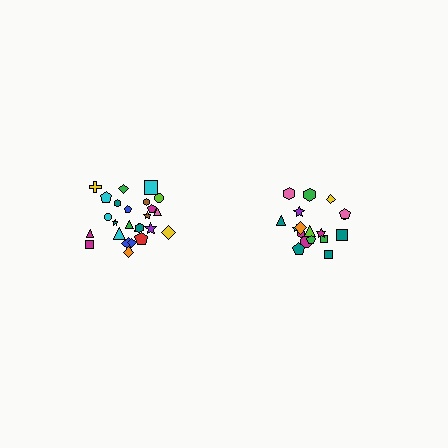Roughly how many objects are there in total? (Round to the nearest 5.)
Roughly 45 objects in total.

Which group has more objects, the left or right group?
The left group.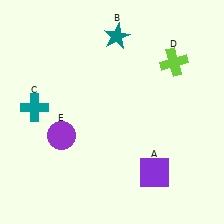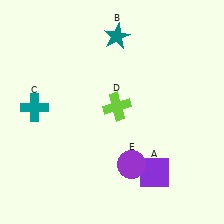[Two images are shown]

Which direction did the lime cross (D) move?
The lime cross (D) moved left.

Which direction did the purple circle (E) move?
The purple circle (E) moved right.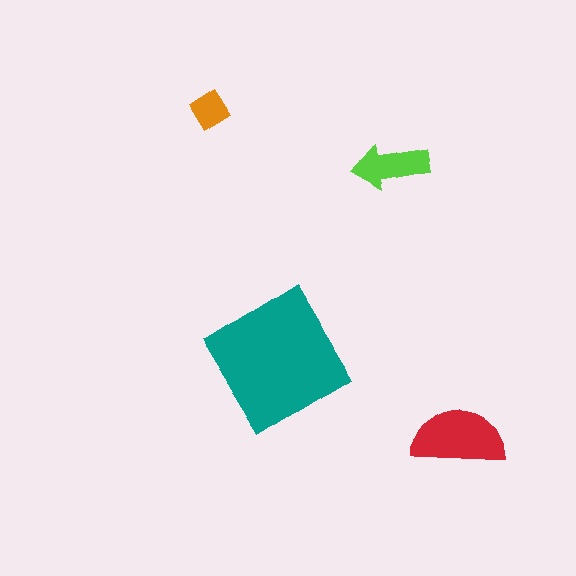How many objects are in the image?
There are 4 objects in the image.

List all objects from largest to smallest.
The teal diamond, the red semicircle, the lime arrow, the orange diamond.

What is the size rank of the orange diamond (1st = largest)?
4th.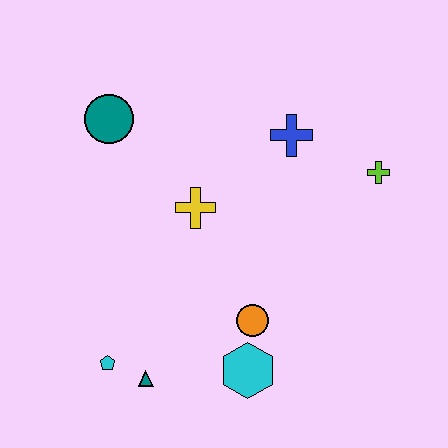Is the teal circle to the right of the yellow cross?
No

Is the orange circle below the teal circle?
Yes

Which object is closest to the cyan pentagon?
The teal triangle is closest to the cyan pentagon.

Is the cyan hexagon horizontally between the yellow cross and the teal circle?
No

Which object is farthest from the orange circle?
The teal circle is farthest from the orange circle.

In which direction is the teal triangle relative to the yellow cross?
The teal triangle is below the yellow cross.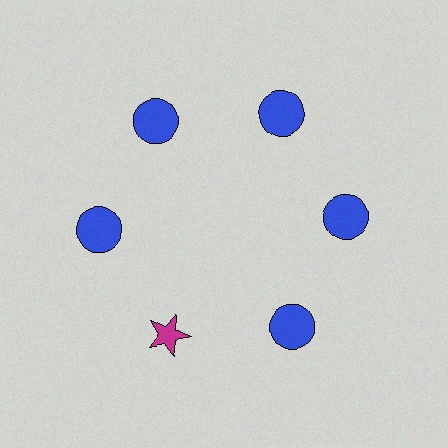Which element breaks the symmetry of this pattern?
The magenta star at roughly the 7 o'clock position breaks the symmetry. All other shapes are blue circles.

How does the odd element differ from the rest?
It differs in both color (magenta instead of blue) and shape (star instead of circle).